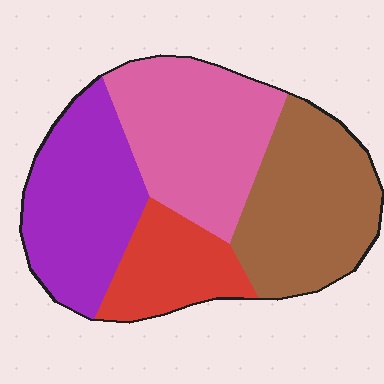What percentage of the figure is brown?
Brown covers 29% of the figure.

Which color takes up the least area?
Red, at roughly 15%.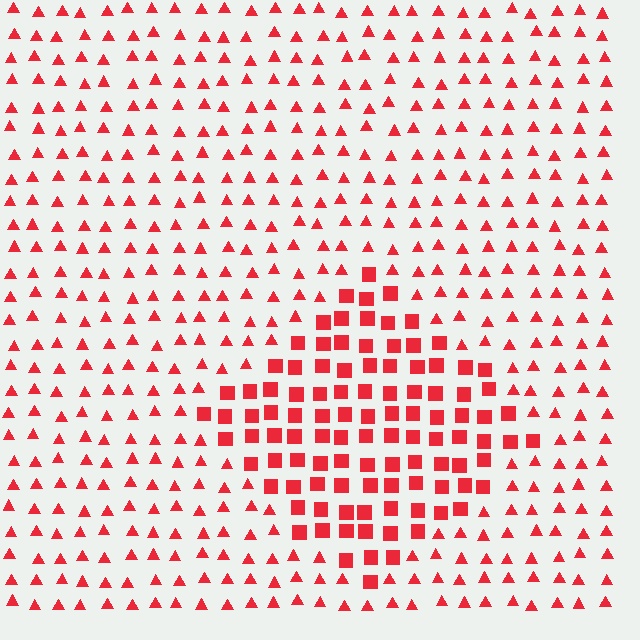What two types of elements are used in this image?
The image uses squares inside the diamond region and triangles outside it.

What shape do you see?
I see a diamond.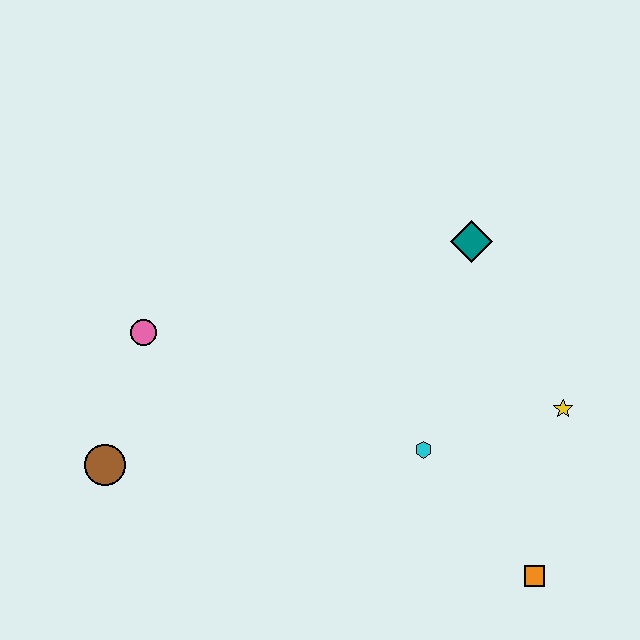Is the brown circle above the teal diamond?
No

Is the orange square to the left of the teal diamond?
No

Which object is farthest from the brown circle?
The yellow star is farthest from the brown circle.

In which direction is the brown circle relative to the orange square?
The brown circle is to the left of the orange square.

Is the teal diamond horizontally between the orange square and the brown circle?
Yes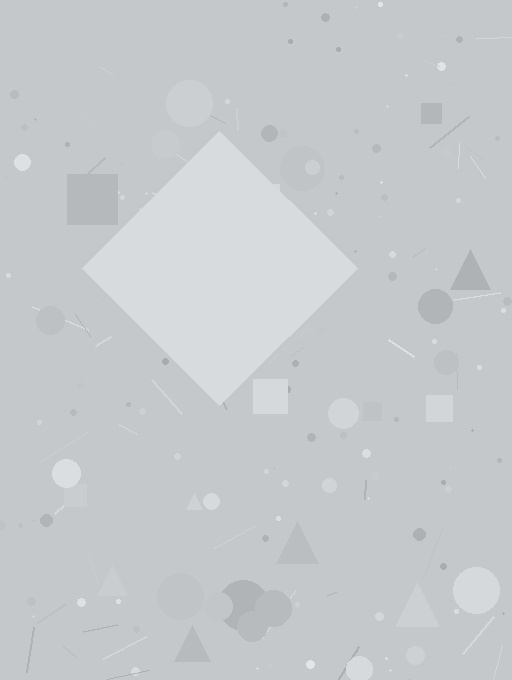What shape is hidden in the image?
A diamond is hidden in the image.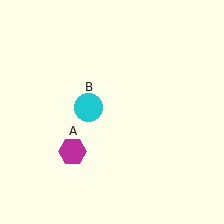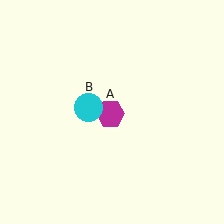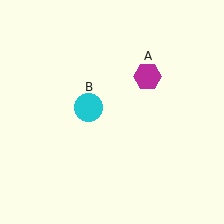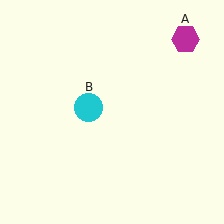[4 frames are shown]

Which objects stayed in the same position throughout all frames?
Cyan circle (object B) remained stationary.